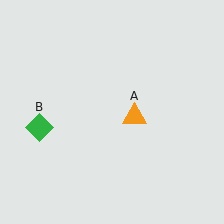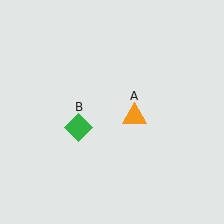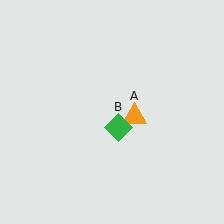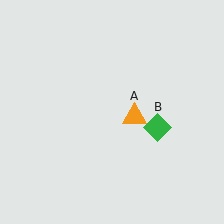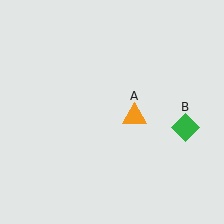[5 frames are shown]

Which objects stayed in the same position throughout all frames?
Orange triangle (object A) remained stationary.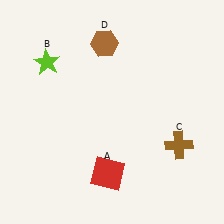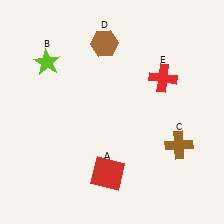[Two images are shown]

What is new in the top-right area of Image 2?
A red cross (E) was added in the top-right area of Image 2.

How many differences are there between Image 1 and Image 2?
There is 1 difference between the two images.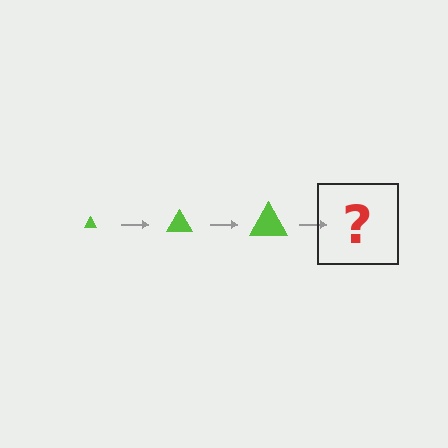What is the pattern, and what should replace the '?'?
The pattern is that the triangle gets progressively larger each step. The '?' should be a lime triangle, larger than the previous one.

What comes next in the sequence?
The next element should be a lime triangle, larger than the previous one.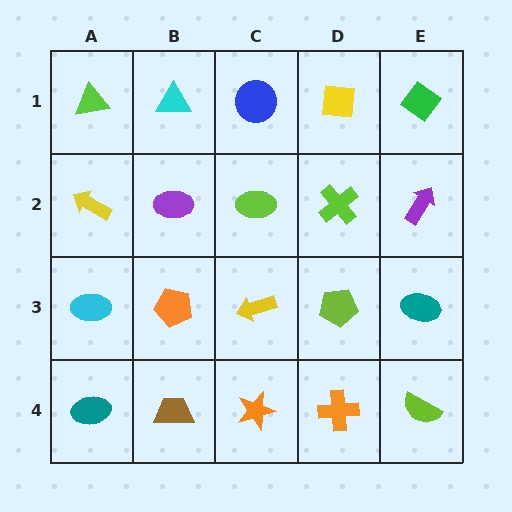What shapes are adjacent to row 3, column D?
A lime cross (row 2, column D), an orange cross (row 4, column D), a yellow arrow (row 3, column C), a teal ellipse (row 3, column E).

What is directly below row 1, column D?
A lime cross.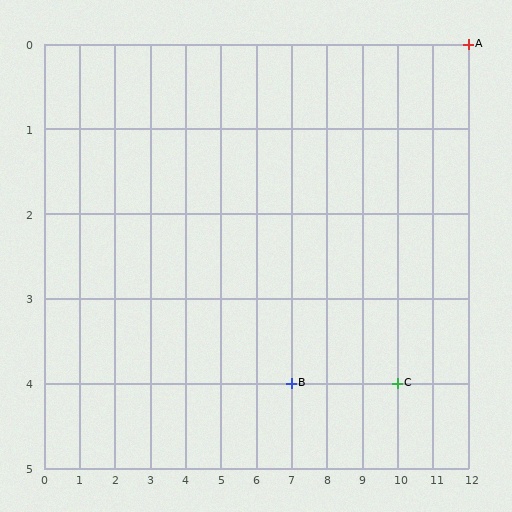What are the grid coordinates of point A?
Point A is at grid coordinates (12, 0).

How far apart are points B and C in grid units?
Points B and C are 3 columns apart.